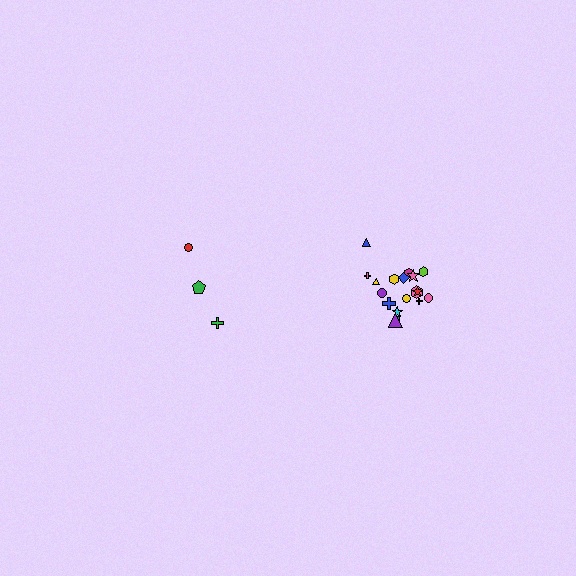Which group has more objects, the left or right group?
The right group.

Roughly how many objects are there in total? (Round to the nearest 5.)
Roughly 20 objects in total.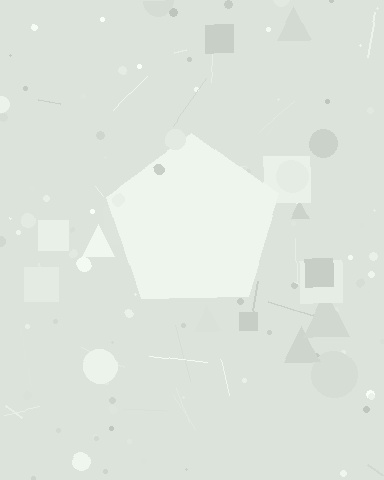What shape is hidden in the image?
A pentagon is hidden in the image.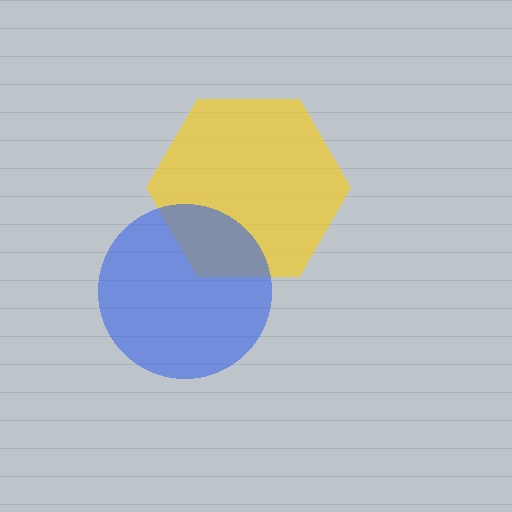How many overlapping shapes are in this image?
There are 2 overlapping shapes in the image.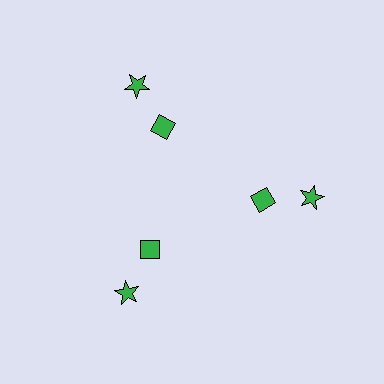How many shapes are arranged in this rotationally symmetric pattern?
There are 6 shapes, arranged in 3 groups of 2.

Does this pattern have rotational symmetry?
Yes, this pattern has 3-fold rotational symmetry. It looks the same after rotating 120 degrees around the center.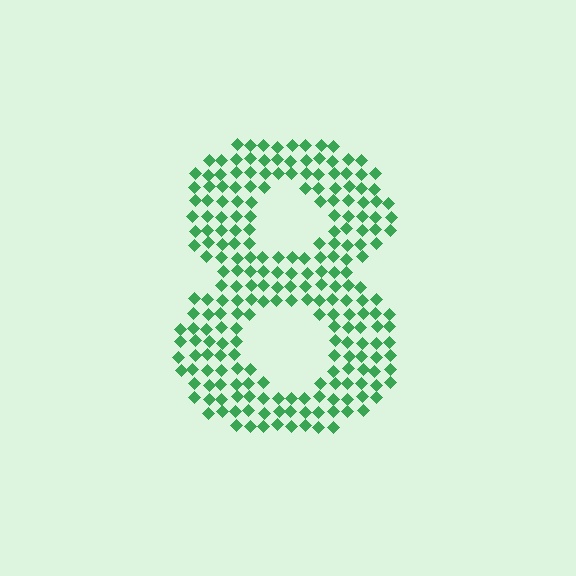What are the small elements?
The small elements are diamonds.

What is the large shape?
The large shape is the digit 8.